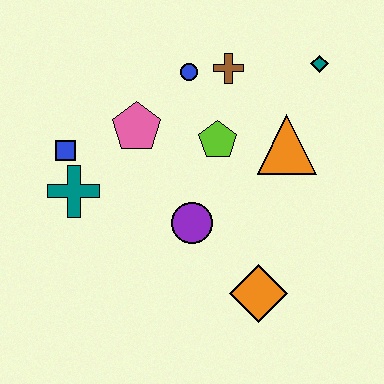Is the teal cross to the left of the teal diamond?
Yes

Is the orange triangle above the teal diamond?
No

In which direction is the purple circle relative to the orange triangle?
The purple circle is to the left of the orange triangle.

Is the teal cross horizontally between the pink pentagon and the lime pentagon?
No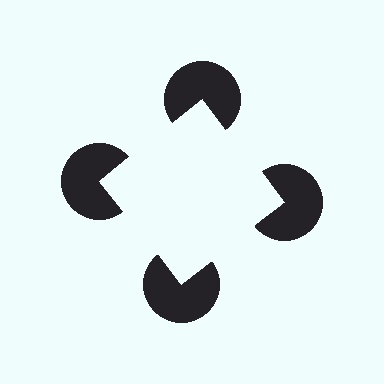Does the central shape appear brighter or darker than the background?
It typically appears slightly brighter than the background, even though no actual brightness change is drawn.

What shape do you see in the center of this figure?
An illusory square — its edges are inferred from the aligned wedge cuts in the pac-man discs, not physically drawn.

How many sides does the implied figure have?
4 sides.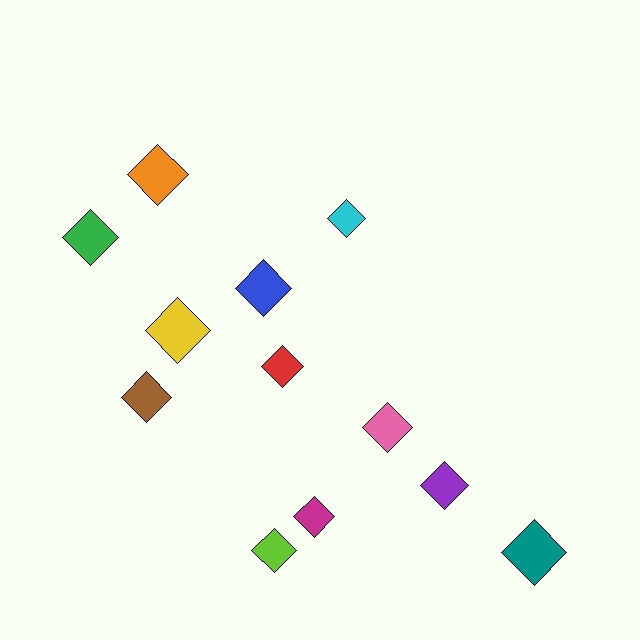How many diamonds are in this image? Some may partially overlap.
There are 12 diamonds.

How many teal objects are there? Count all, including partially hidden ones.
There is 1 teal object.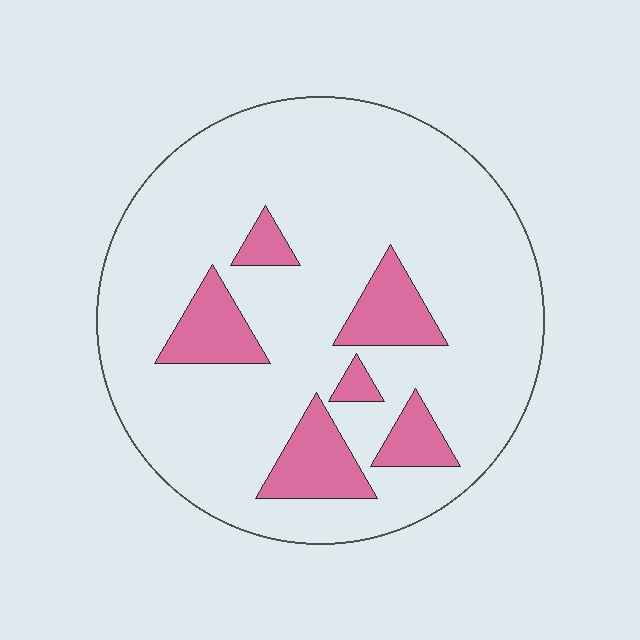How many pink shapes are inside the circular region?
6.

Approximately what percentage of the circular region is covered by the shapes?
Approximately 15%.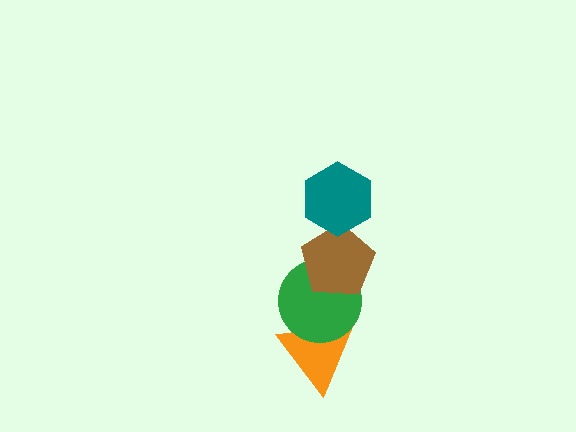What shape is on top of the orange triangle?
The green circle is on top of the orange triangle.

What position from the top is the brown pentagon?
The brown pentagon is 2nd from the top.